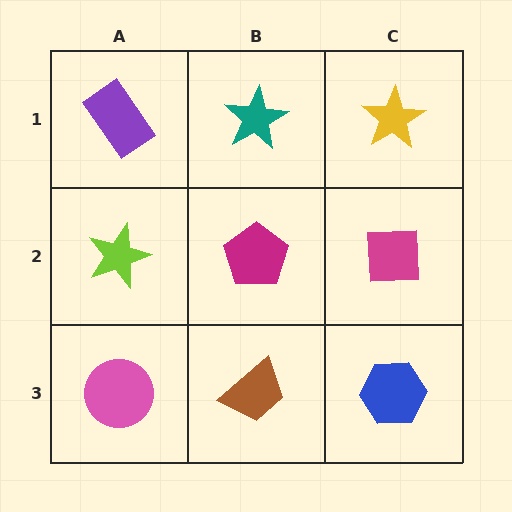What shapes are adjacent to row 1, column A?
A lime star (row 2, column A), a teal star (row 1, column B).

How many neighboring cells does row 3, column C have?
2.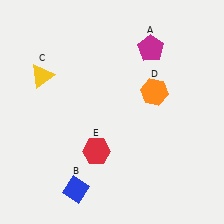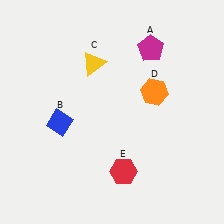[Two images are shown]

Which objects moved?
The objects that moved are: the blue diamond (B), the yellow triangle (C), the red hexagon (E).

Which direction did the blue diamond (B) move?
The blue diamond (B) moved up.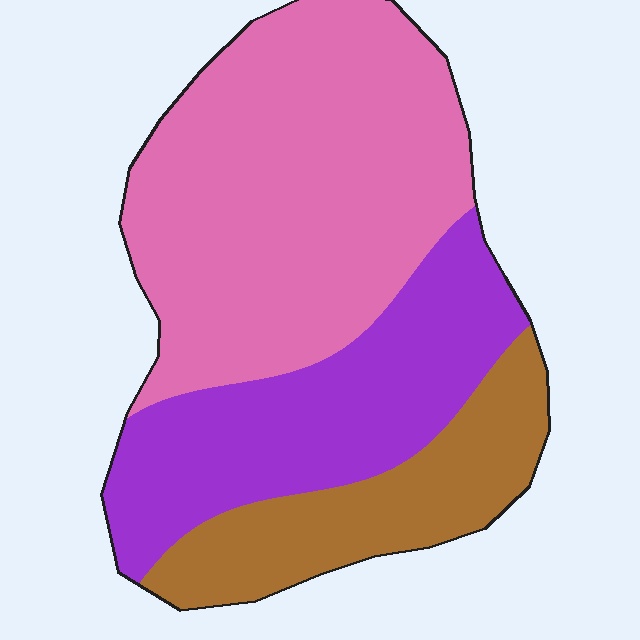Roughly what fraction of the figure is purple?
Purple covers around 30% of the figure.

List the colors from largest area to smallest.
From largest to smallest: pink, purple, brown.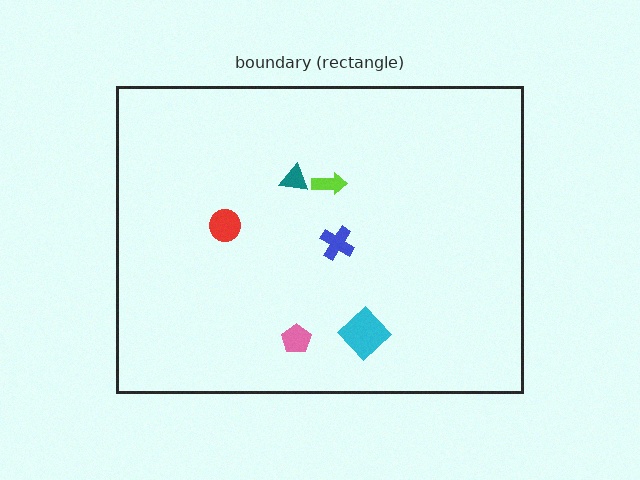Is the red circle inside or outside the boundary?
Inside.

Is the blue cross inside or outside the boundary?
Inside.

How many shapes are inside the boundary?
6 inside, 0 outside.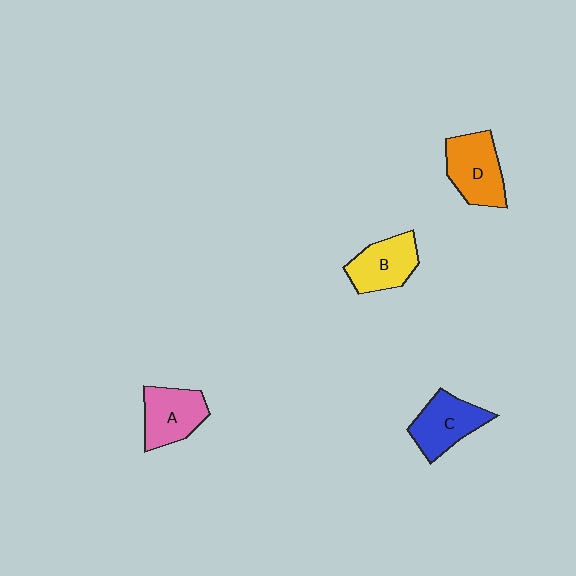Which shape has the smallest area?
Shape B (yellow).